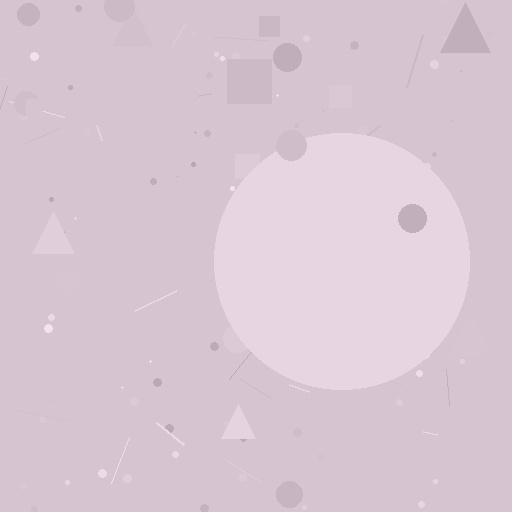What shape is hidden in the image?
A circle is hidden in the image.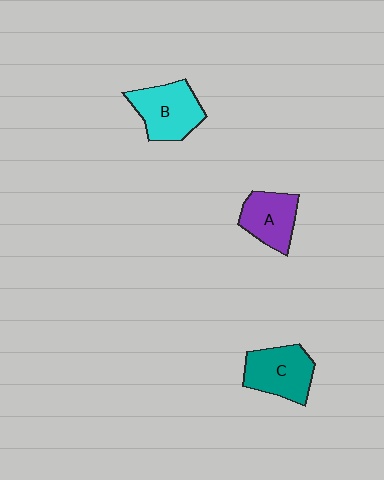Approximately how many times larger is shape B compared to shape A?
Approximately 1.2 times.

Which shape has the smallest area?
Shape A (purple).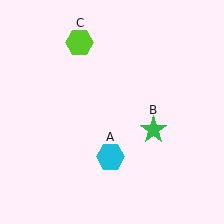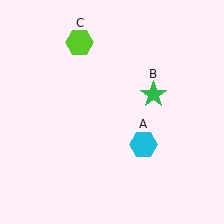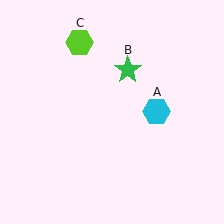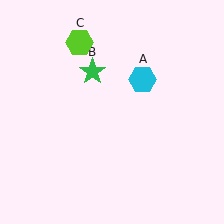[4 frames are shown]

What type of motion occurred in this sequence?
The cyan hexagon (object A), green star (object B) rotated counterclockwise around the center of the scene.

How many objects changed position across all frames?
2 objects changed position: cyan hexagon (object A), green star (object B).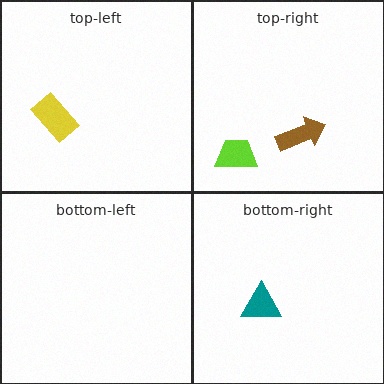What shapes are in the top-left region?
The yellow rectangle.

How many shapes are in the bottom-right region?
1.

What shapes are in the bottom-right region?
The teal triangle.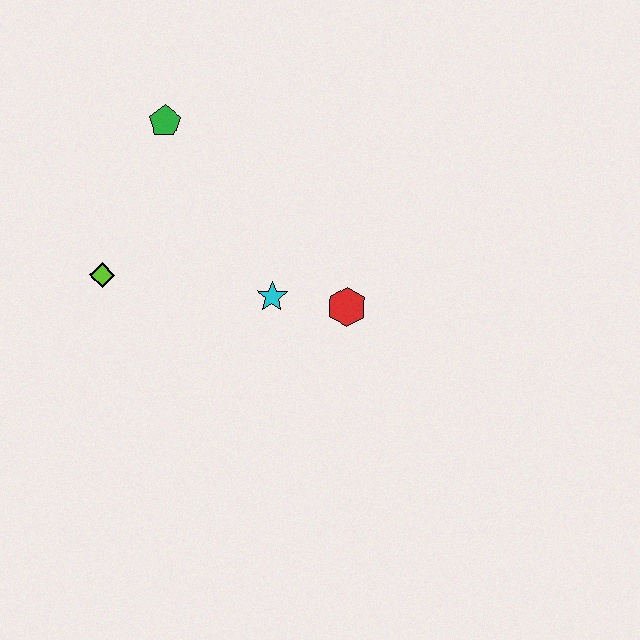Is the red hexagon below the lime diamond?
Yes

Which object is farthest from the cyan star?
The green pentagon is farthest from the cyan star.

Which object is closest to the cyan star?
The red hexagon is closest to the cyan star.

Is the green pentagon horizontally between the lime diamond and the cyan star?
Yes